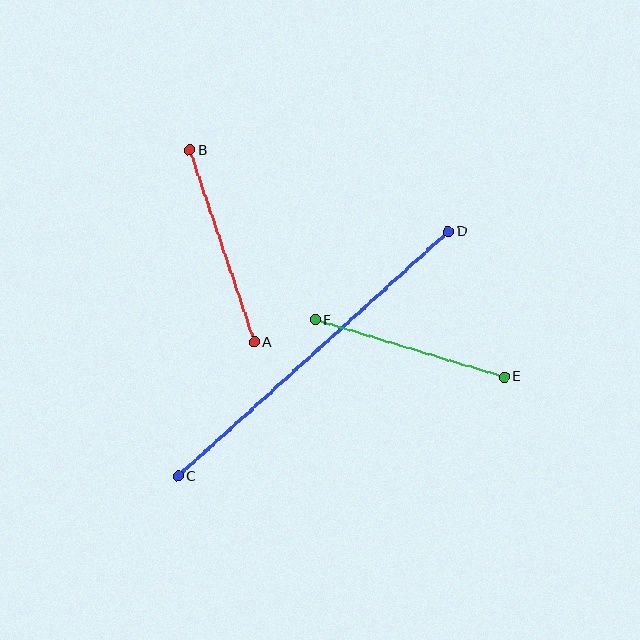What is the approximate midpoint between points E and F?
The midpoint is at approximately (410, 348) pixels.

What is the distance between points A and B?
The distance is approximately 202 pixels.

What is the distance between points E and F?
The distance is approximately 198 pixels.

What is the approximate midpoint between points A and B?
The midpoint is at approximately (222, 246) pixels.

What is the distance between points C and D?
The distance is approximately 365 pixels.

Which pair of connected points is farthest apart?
Points C and D are farthest apart.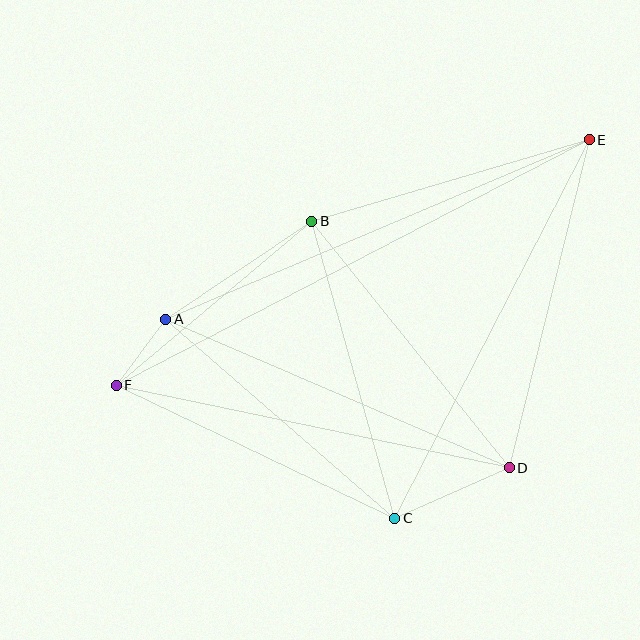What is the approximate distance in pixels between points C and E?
The distance between C and E is approximately 425 pixels.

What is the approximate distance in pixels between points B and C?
The distance between B and C is approximately 308 pixels.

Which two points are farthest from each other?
Points E and F are farthest from each other.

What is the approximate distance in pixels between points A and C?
The distance between A and C is approximately 303 pixels.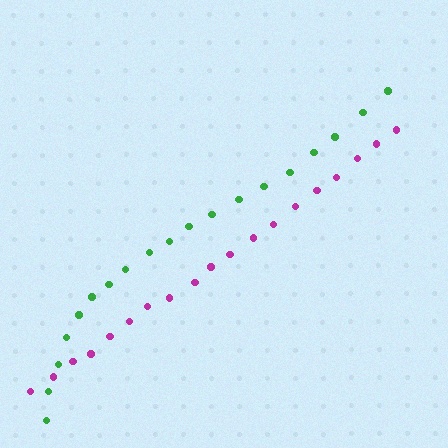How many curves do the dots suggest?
There are 2 distinct paths.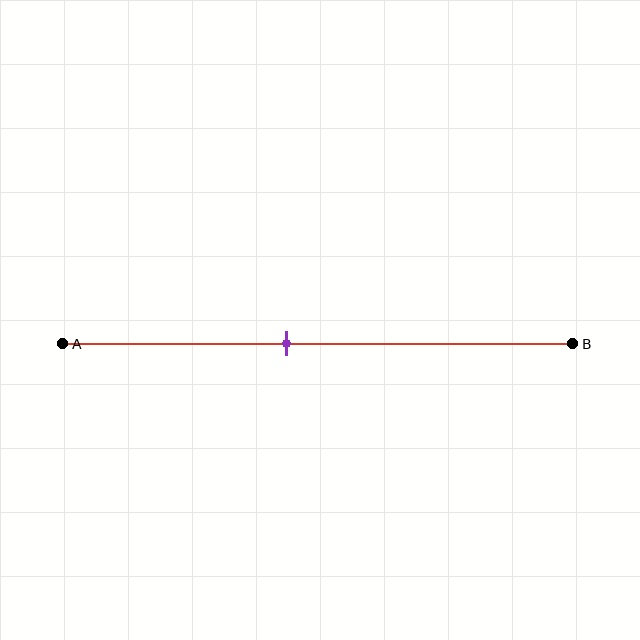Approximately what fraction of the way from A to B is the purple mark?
The purple mark is approximately 45% of the way from A to B.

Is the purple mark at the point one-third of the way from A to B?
No, the mark is at about 45% from A, not at the 33% one-third point.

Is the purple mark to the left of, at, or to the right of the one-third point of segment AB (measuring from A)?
The purple mark is to the right of the one-third point of segment AB.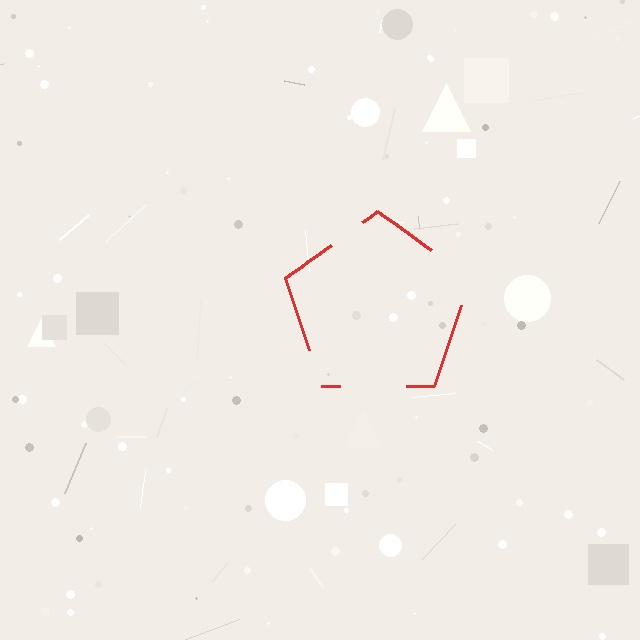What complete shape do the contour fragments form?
The contour fragments form a pentagon.